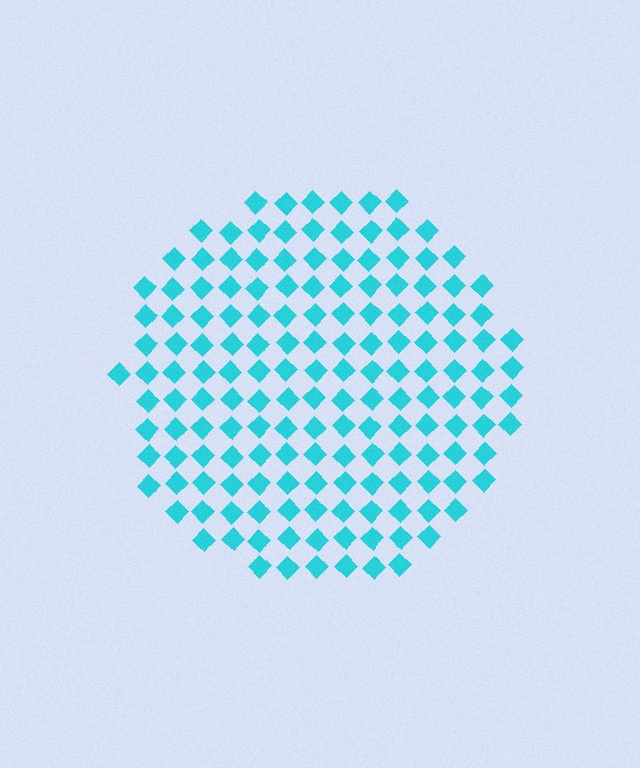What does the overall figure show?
The overall figure shows a circle.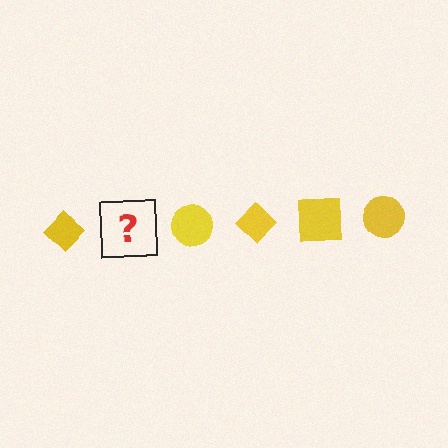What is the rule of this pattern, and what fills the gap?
The rule is that the pattern cycles through diamond, square, circle shapes in yellow. The gap should be filled with a yellow square.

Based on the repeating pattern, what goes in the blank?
The blank should be a yellow square.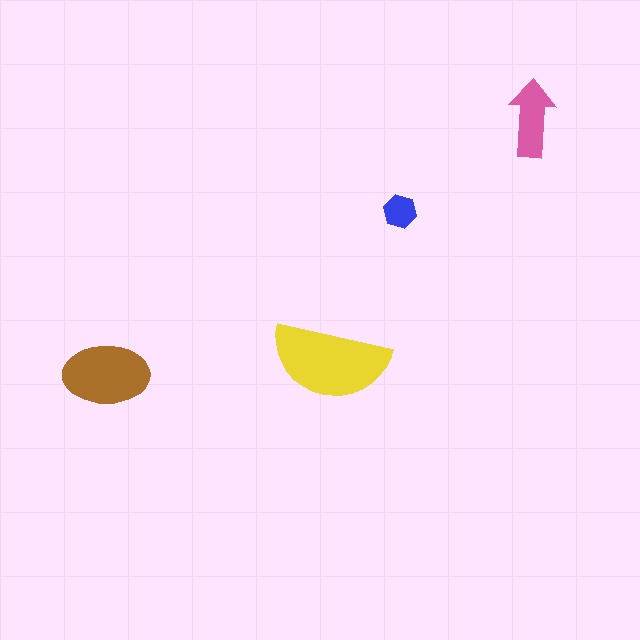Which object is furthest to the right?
The pink arrow is rightmost.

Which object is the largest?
The yellow semicircle.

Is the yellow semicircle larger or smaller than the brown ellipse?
Larger.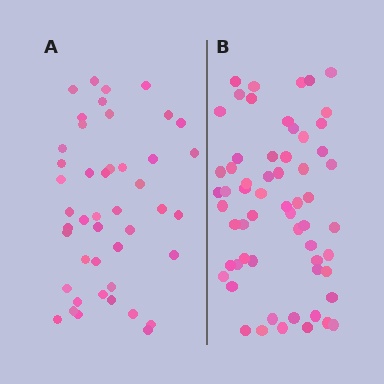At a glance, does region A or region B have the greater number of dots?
Region B (the right region) has more dots.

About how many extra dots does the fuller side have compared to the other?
Region B has approximately 15 more dots than region A.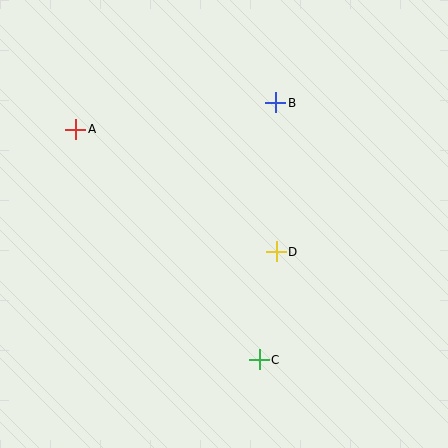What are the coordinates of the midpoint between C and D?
The midpoint between C and D is at (268, 306).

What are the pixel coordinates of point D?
Point D is at (276, 252).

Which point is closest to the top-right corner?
Point B is closest to the top-right corner.